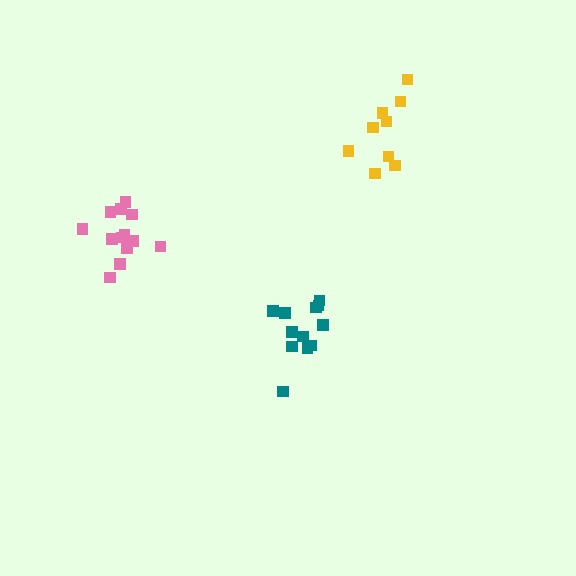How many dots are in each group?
Group 1: 9 dots, Group 2: 13 dots, Group 3: 12 dots (34 total).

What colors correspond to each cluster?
The clusters are colored: yellow, pink, teal.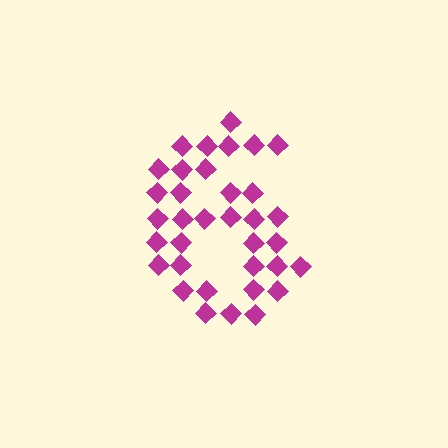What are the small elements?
The small elements are diamonds.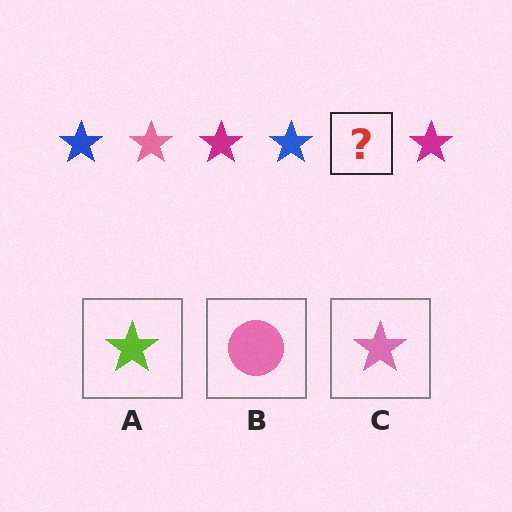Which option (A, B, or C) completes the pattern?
C.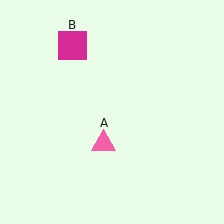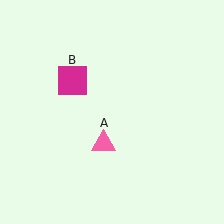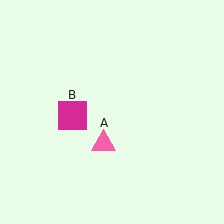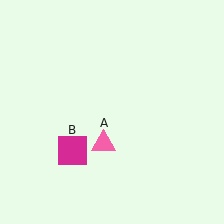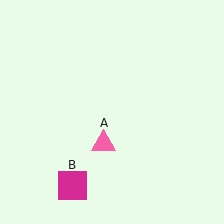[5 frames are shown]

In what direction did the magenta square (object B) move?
The magenta square (object B) moved down.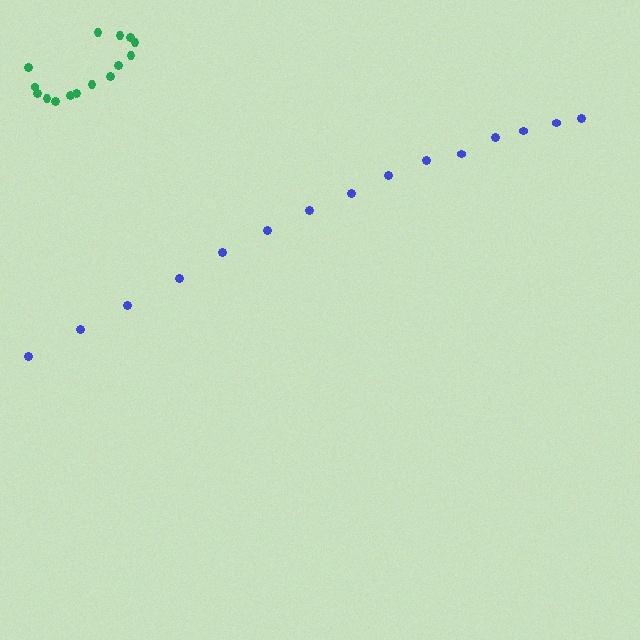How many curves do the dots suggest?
There are 2 distinct paths.